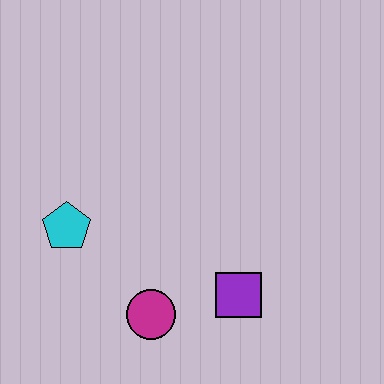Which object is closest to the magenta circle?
The purple square is closest to the magenta circle.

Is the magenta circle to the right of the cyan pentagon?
Yes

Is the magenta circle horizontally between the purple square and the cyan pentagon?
Yes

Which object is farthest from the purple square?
The cyan pentagon is farthest from the purple square.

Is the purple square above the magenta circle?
Yes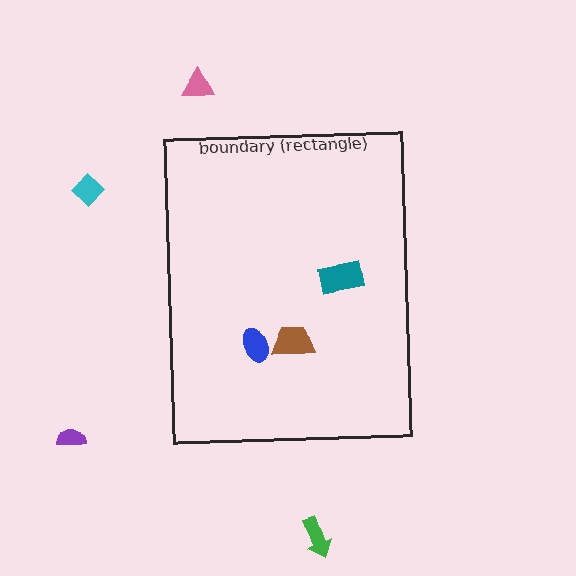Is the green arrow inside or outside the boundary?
Outside.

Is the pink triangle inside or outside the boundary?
Outside.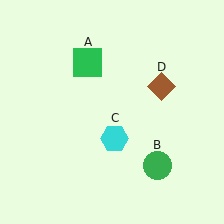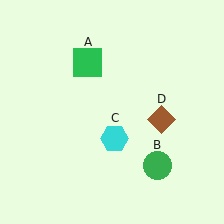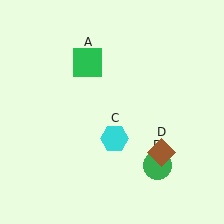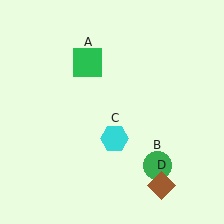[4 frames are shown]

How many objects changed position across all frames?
1 object changed position: brown diamond (object D).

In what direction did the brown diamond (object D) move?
The brown diamond (object D) moved down.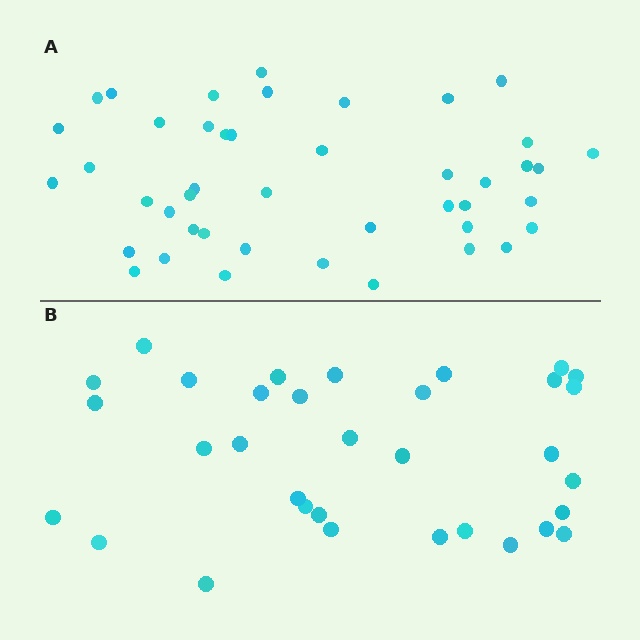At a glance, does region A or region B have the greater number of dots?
Region A (the top region) has more dots.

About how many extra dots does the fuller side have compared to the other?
Region A has roughly 12 or so more dots than region B.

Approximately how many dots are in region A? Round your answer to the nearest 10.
About 40 dots. (The exact count is 44, which rounds to 40.)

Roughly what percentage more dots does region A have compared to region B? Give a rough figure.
About 35% more.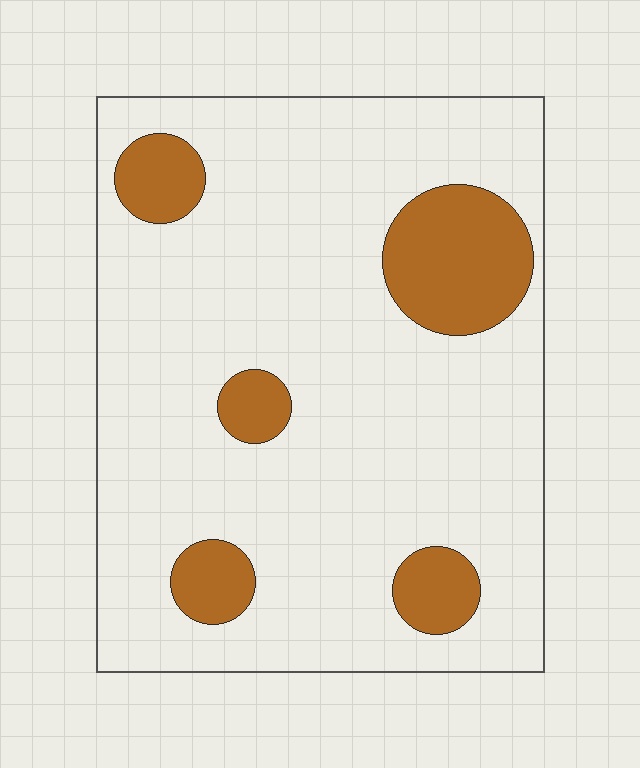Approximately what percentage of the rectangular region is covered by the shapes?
Approximately 15%.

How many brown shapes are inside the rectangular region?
5.